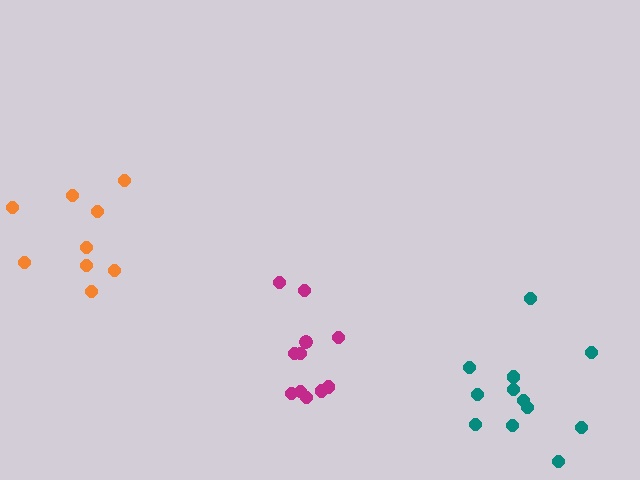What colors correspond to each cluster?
The clusters are colored: teal, orange, magenta.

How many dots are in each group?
Group 1: 12 dots, Group 2: 9 dots, Group 3: 11 dots (32 total).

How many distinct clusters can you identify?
There are 3 distinct clusters.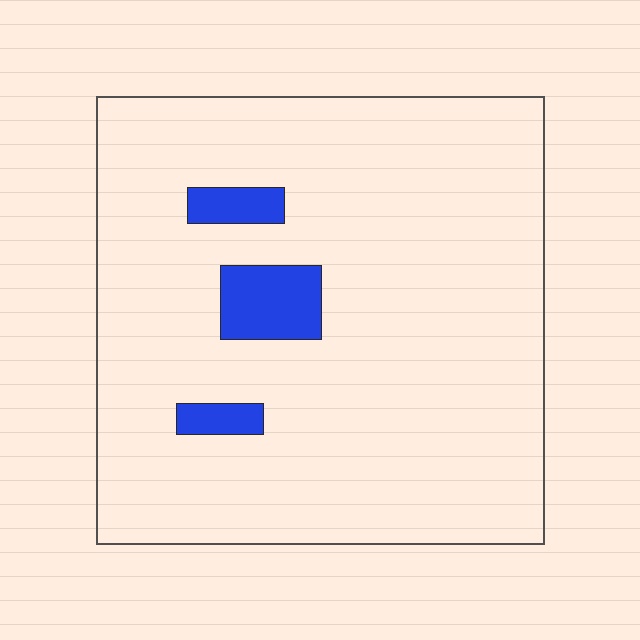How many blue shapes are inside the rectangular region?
3.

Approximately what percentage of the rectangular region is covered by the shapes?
Approximately 5%.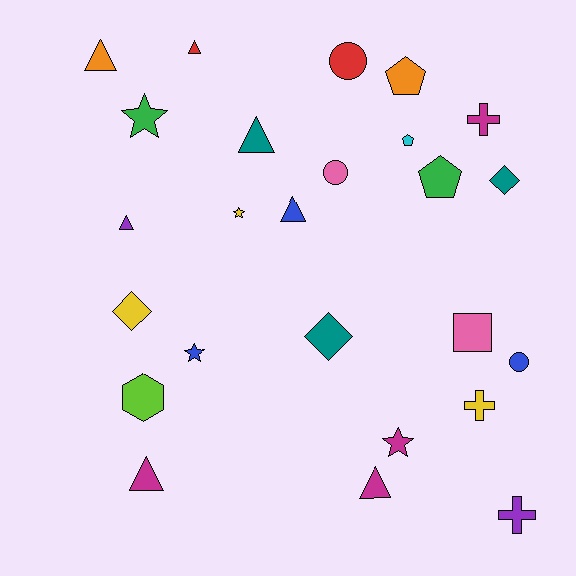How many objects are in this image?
There are 25 objects.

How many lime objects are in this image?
There is 1 lime object.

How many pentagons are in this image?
There are 3 pentagons.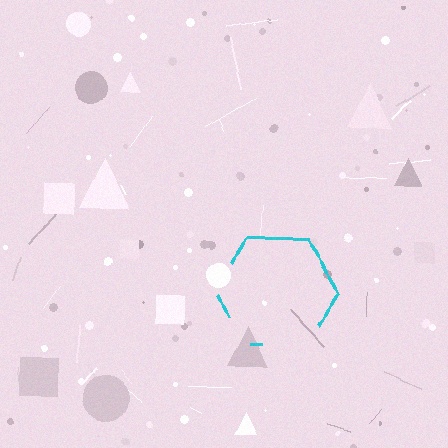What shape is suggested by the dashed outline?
The dashed outline suggests a hexagon.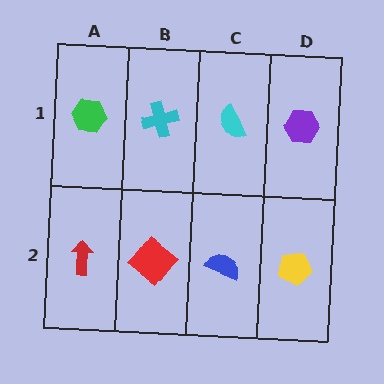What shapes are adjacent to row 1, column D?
A yellow pentagon (row 2, column D), a cyan semicircle (row 1, column C).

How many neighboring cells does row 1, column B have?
3.